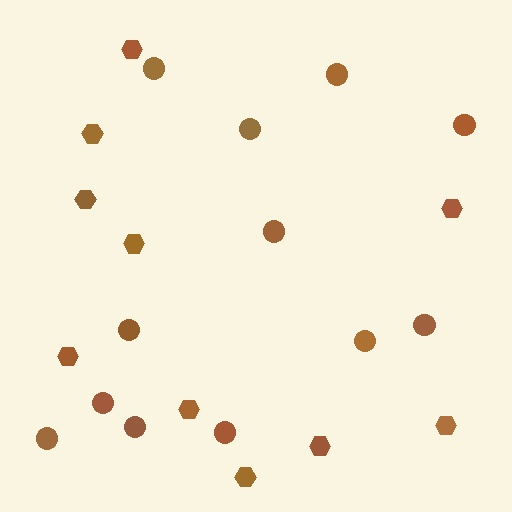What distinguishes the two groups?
There are 2 groups: one group of circles (12) and one group of hexagons (10).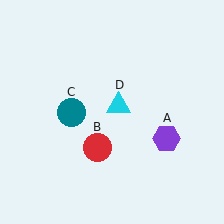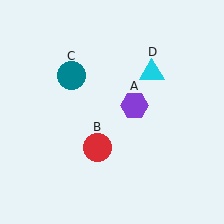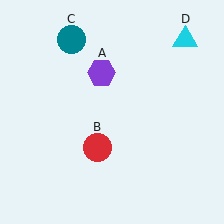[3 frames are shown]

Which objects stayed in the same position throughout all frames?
Red circle (object B) remained stationary.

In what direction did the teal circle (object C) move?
The teal circle (object C) moved up.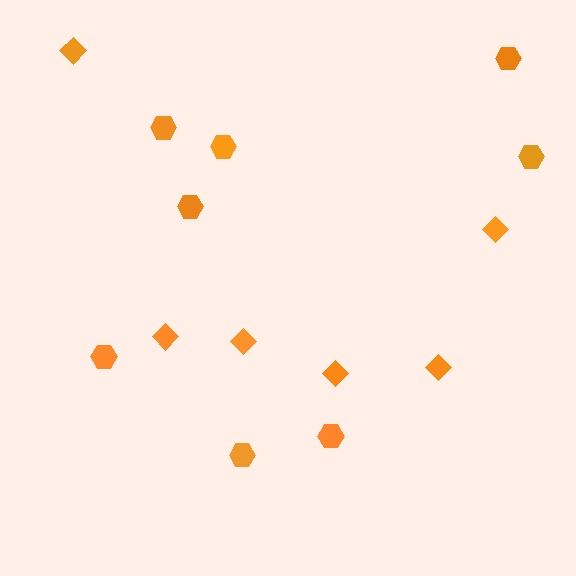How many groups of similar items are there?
There are 2 groups: one group of diamonds (6) and one group of hexagons (8).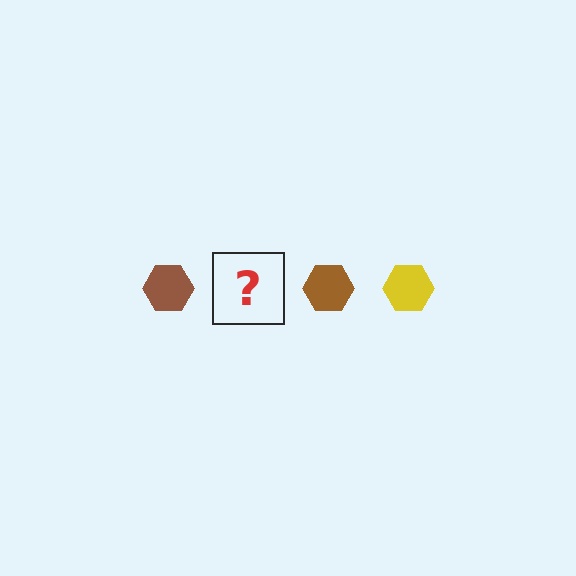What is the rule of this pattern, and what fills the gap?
The rule is that the pattern cycles through brown, yellow hexagons. The gap should be filled with a yellow hexagon.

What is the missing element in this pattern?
The missing element is a yellow hexagon.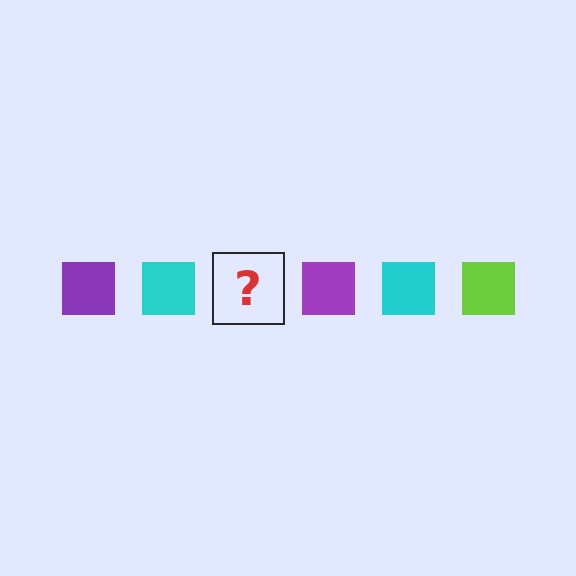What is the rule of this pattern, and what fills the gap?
The rule is that the pattern cycles through purple, cyan, lime squares. The gap should be filled with a lime square.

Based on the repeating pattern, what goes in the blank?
The blank should be a lime square.